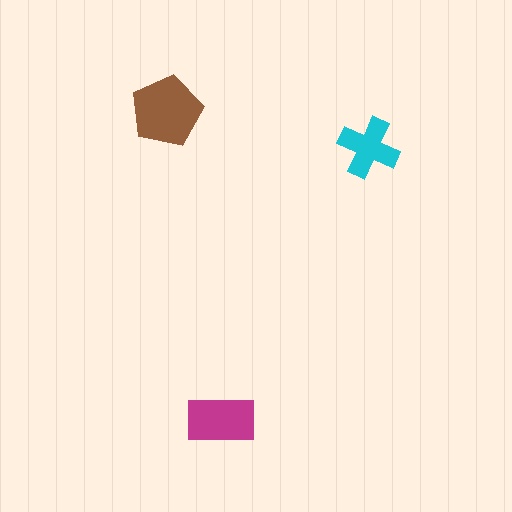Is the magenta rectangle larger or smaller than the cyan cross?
Larger.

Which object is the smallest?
The cyan cross.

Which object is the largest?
The brown pentagon.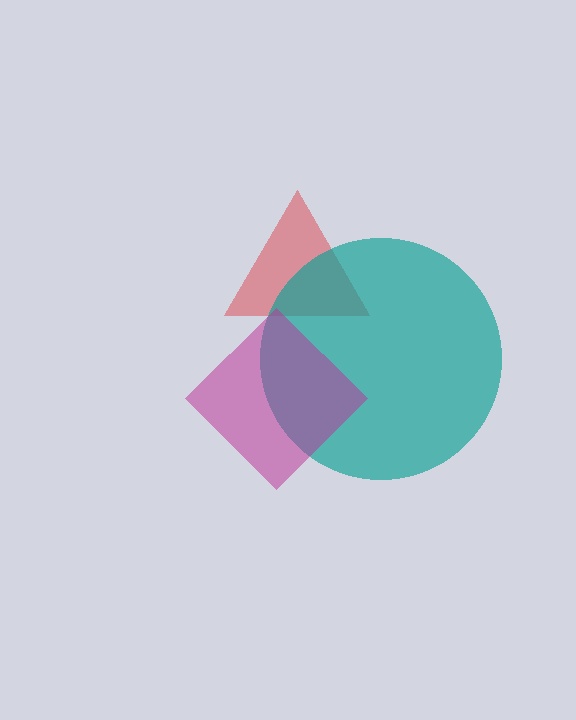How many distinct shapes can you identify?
There are 3 distinct shapes: a red triangle, a teal circle, a magenta diamond.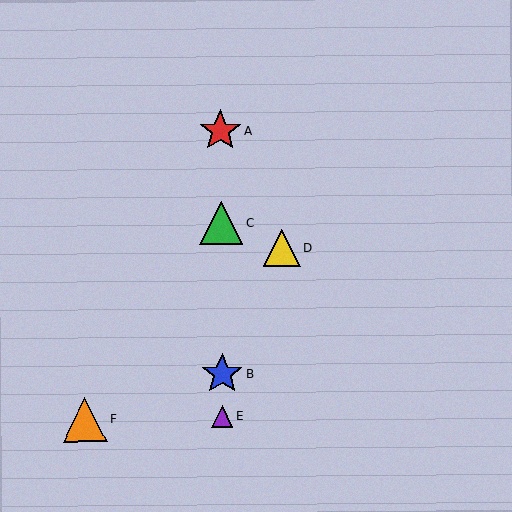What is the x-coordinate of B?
Object B is at x≈222.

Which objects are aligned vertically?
Objects A, B, C, E are aligned vertically.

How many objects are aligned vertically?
4 objects (A, B, C, E) are aligned vertically.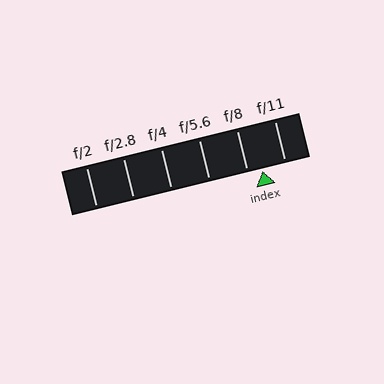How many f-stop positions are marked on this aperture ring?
There are 6 f-stop positions marked.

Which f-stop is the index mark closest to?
The index mark is closest to f/8.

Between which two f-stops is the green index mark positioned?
The index mark is between f/8 and f/11.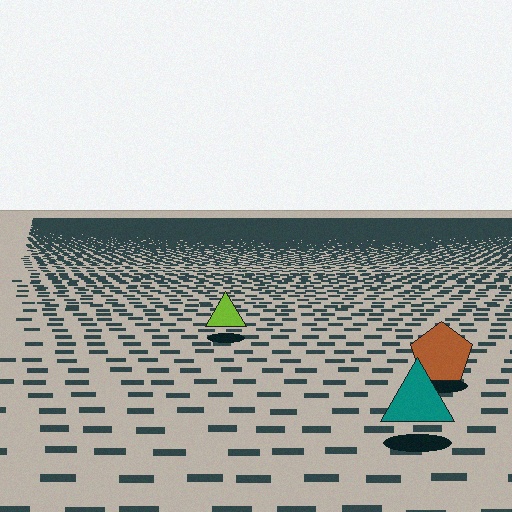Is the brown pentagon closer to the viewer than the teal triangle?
No. The teal triangle is closer — you can tell from the texture gradient: the ground texture is coarser near it.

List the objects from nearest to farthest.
From nearest to farthest: the teal triangle, the brown pentagon, the lime triangle.